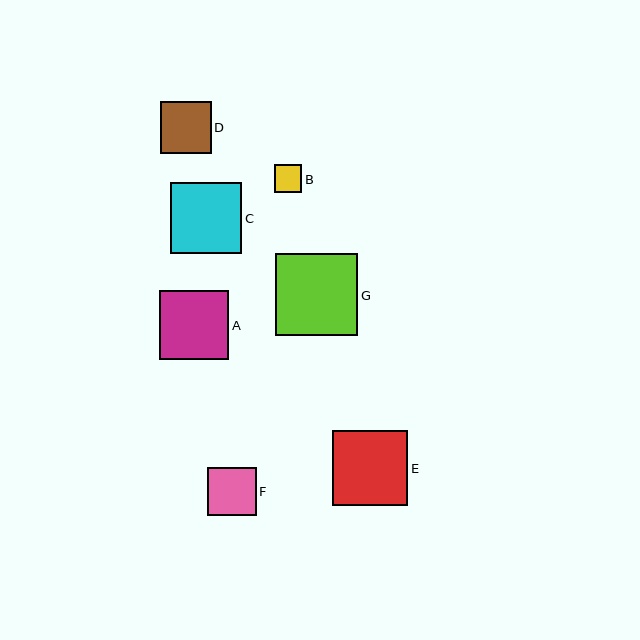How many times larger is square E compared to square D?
Square E is approximately 1.5 times the size of square D.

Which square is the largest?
Square G is the largest with a size of approximately 82 pixels.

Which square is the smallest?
Square B is the smallest with a size of approximately 28 pixels.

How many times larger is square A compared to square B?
Square A is approximately 2.5 times the size of square B.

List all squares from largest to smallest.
From largest to smallest: G, E, C, A, D, F, B.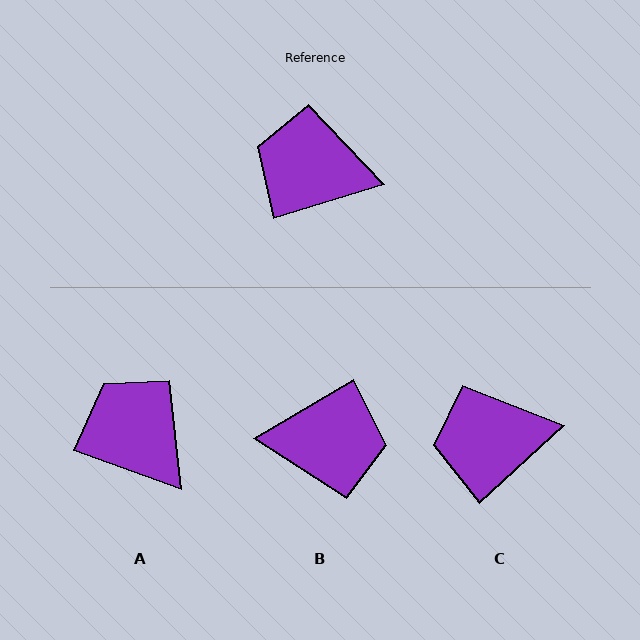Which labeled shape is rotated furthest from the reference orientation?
B, about 166 degrees away.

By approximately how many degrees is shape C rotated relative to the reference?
Approximately 25 degrees counter-clockwise.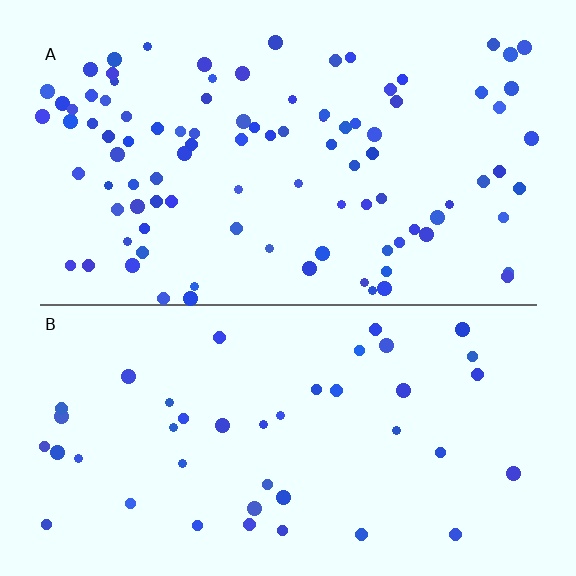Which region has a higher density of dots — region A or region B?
A (the top).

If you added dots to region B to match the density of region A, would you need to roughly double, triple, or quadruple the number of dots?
Approximately double.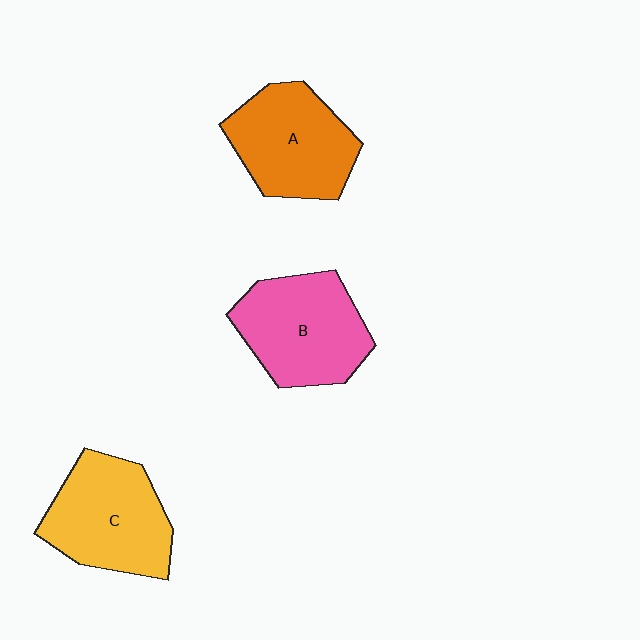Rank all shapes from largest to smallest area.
From largest to smallest: B (pink), C (yellow), A (orange).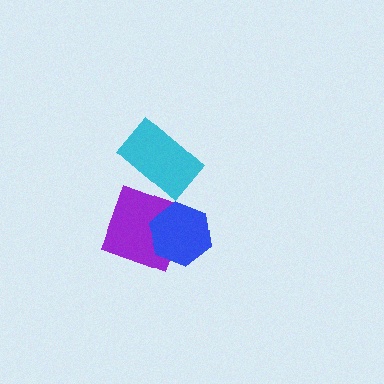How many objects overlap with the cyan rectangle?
1 object overlaps with the cyan rectangle.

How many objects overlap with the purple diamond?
2 objects overlap with the purple diamond.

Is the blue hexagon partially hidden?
No, no other shape covers it.